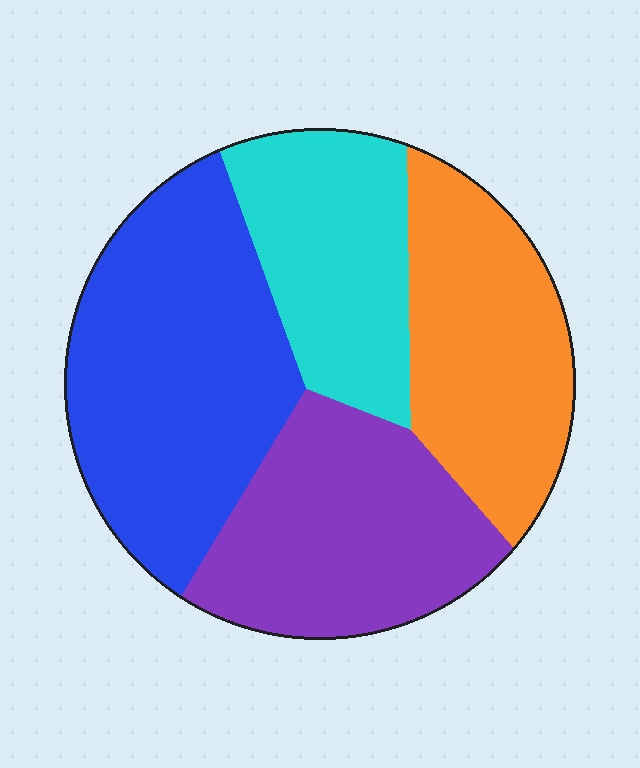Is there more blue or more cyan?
Blue.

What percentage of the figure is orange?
Orange covers 23% of the figure.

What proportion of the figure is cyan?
Cyan takes up between a sixth and a third of the figure.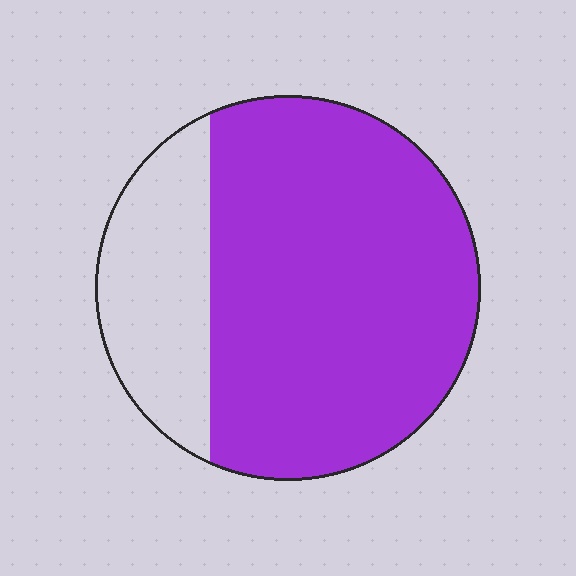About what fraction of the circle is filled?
About three quarters (3/4).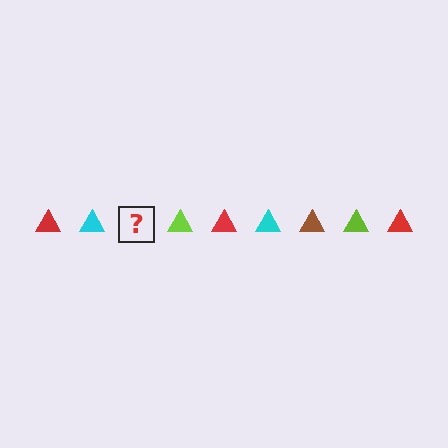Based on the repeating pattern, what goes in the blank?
The blank should be a brown triangle.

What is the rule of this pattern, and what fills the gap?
The rule is that the pattern cycles through red, cyan, brown, lime triangles. The gap should be filled with a brown triangle.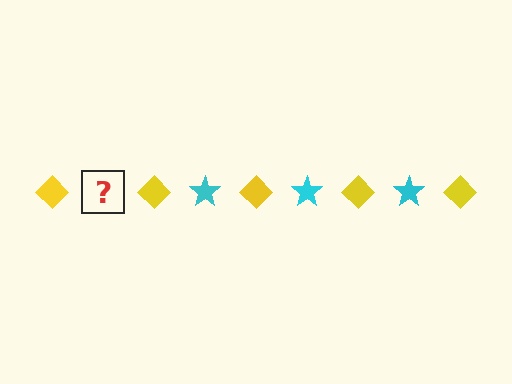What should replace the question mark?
The question mark should be replaced with a cyan star.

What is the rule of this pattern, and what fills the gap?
The rule is that the pattern alternates between yellow diamond and cyan star. The gap should be filled with a cyan star.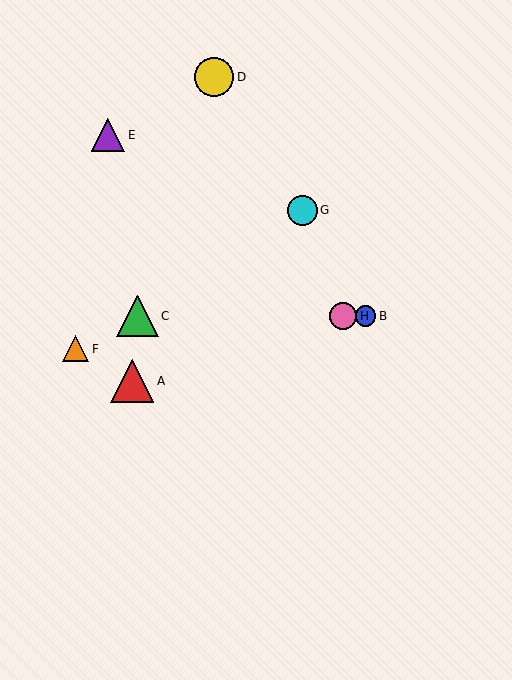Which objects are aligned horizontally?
Objects B, C, H are aligned horizontally.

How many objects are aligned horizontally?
3 objects (B, C, H) are aligned horizontally.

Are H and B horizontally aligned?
Yes, both are at y≈316.